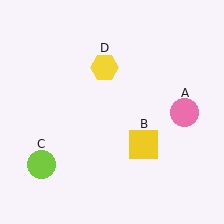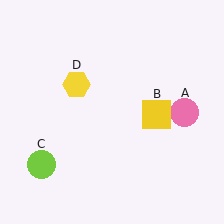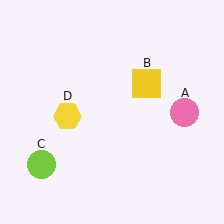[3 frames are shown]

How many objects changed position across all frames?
2 objects changed position: yellow square (object B), yellow hexagon (object D).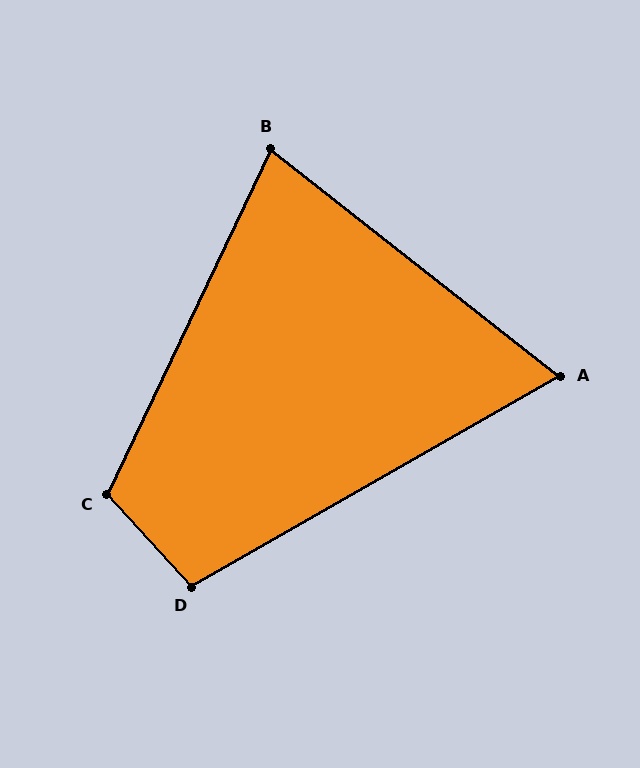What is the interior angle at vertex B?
Approximately 77 degrees (acute).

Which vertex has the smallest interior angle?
A, at approximately 68 degrees.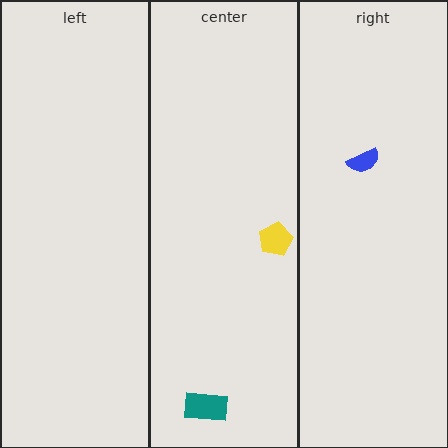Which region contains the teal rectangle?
The center region.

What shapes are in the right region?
The blue semicircle.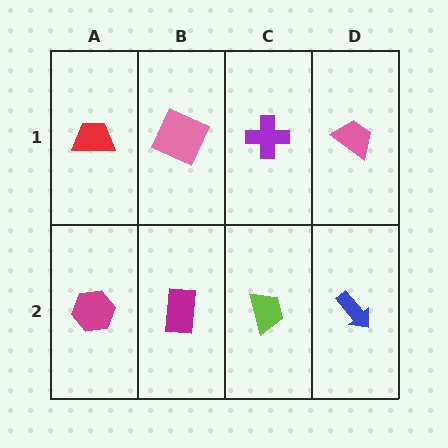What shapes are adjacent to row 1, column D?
A blue arrow (row 2, column D), a purple cross (row 1, column C).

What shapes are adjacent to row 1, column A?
A magenta hexagon (row 2, column A), a pink square (row 1, column B).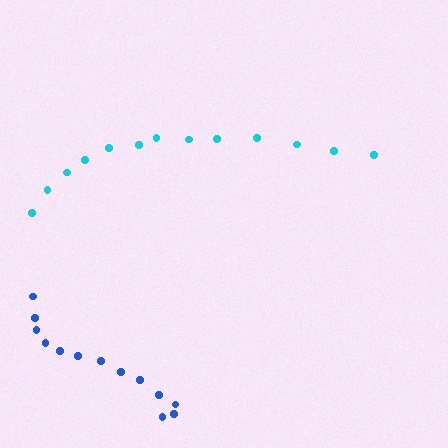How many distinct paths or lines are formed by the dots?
There are 2 distinct paths.